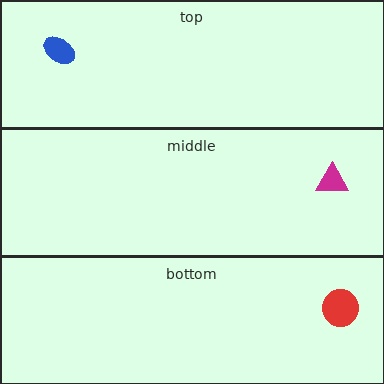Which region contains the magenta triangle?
The middle region.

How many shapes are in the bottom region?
1.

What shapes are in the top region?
The blue ellipse.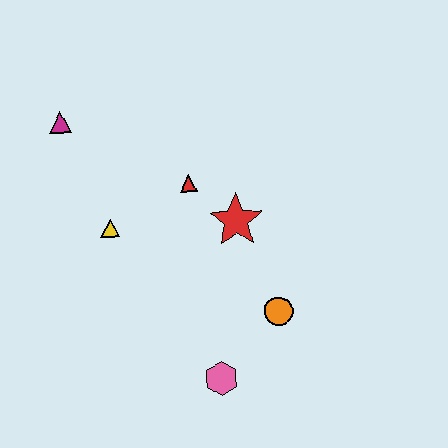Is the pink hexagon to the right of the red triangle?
Yes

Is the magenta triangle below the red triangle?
No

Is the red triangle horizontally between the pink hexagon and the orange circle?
No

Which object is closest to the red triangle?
The red star is closest to the red triangle.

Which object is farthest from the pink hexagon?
The magenta triangle is farthest from the pink hexagon.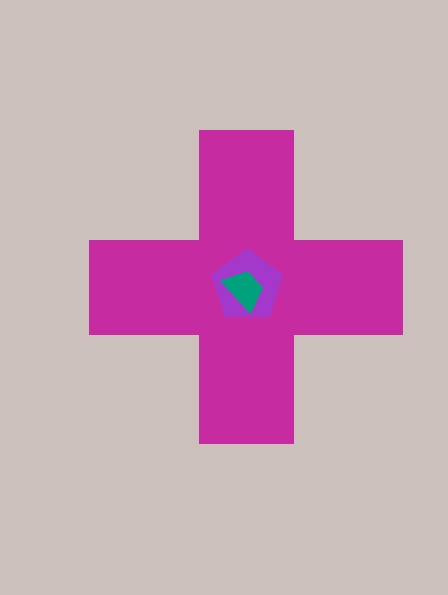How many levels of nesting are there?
3.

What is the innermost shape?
The teal trapezoid.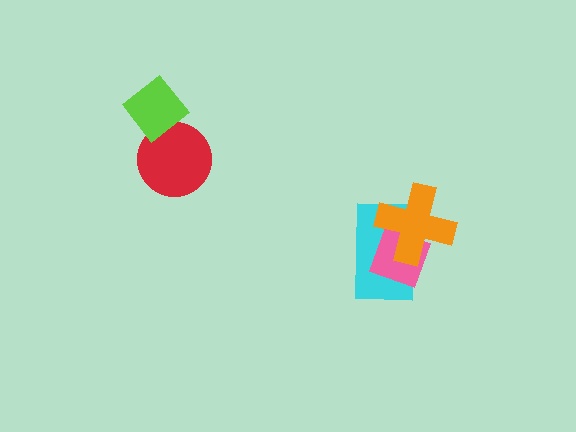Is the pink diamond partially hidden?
Yes, it is partially covered by another shape.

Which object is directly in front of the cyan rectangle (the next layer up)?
The pink diamond is directly in front of the cyan rectangle.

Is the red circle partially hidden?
Yes, it is partially covered by another shape.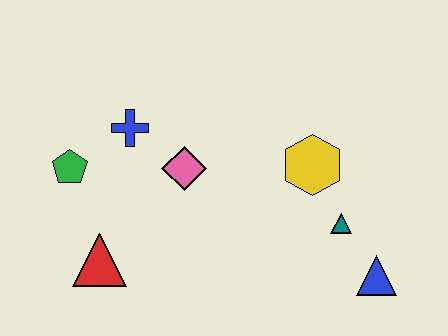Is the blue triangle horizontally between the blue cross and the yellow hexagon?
No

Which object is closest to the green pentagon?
The blue cross is closest to the green pentagon.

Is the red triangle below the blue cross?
Yes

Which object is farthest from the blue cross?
The blue triangle is farthest from the blue cross.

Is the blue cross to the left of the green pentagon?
No